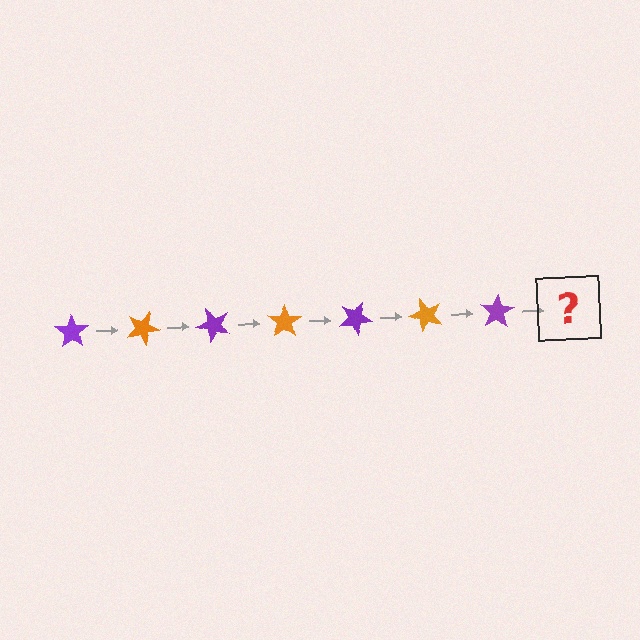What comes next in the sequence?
The next element should be an orange star, rotated 175 degrees from the start.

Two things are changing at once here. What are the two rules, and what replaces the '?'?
The two rules are that it rotates 25 degrees each step and the color cycles through purple and orange. The '?' should be an orange star, rotated 175 degrees from the start.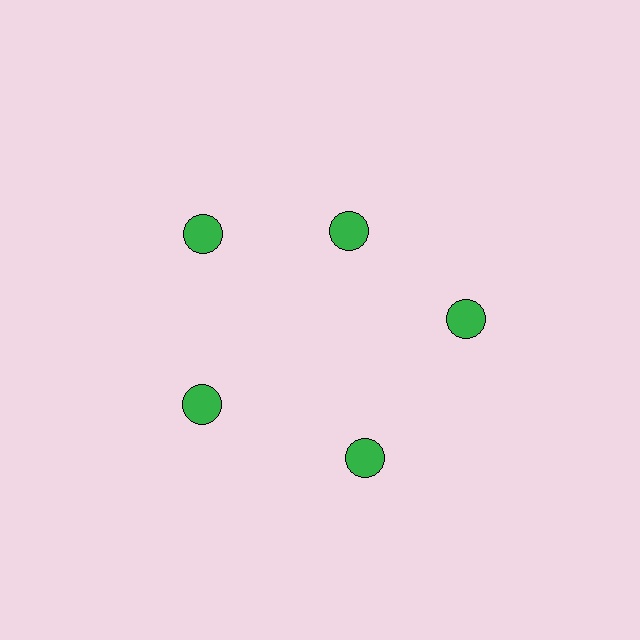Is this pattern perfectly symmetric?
No. The 5 green circles are arranged in a ring, but one element near the 1 o'clock position is pulled inward toward the center, breaking the 5-fold rotational symmetry.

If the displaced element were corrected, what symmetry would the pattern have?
It would have 5-fold rotational symmetry — the pattern would map onto itself every 72 degrees.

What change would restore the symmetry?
The symmetry would be restored by moving it outward, back onto the ring so that all 5 circles sit at equal angles and equal distance from the center.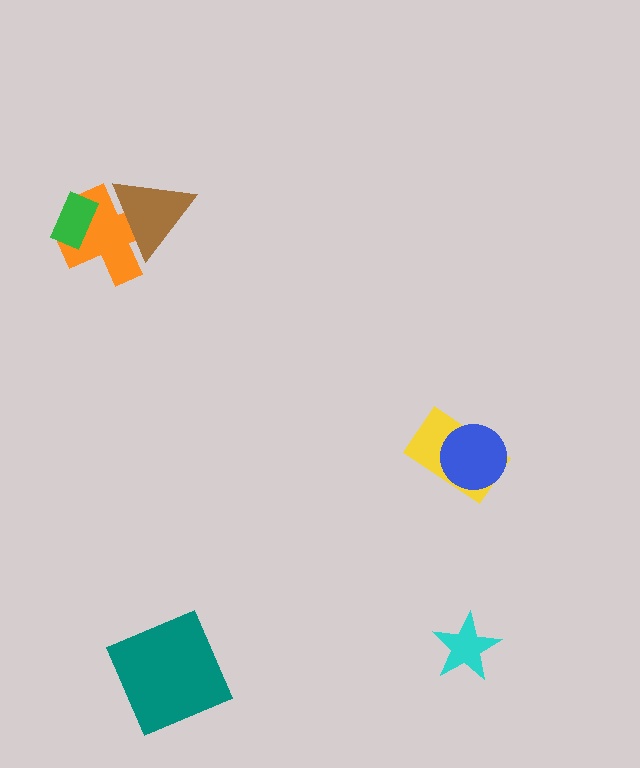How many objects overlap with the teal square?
0 objects overlap with the teal square.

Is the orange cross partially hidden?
Yes, it is partially covered by another shape.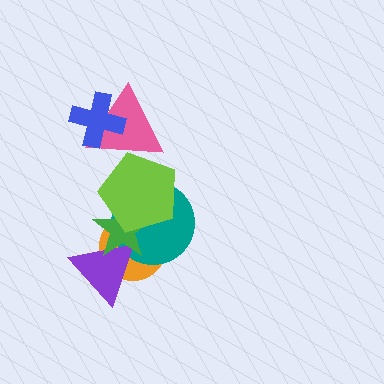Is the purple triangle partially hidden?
Yes, it is partially covered by another shape.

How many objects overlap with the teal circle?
4 objects overlap with the teal circle.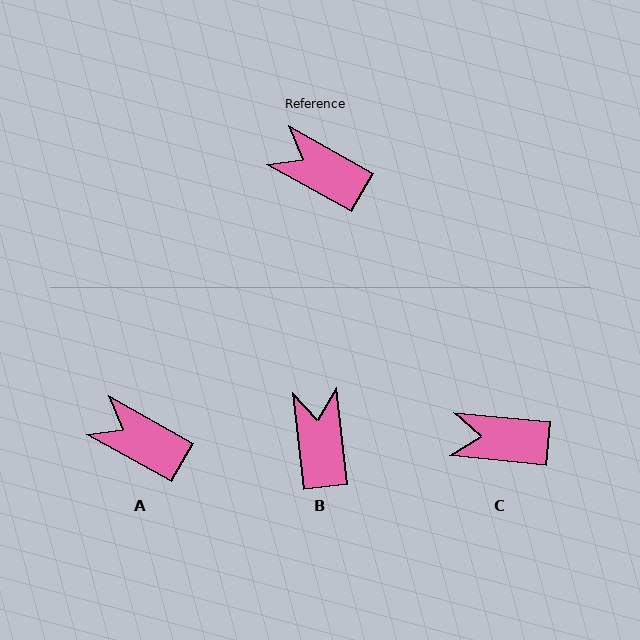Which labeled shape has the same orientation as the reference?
A.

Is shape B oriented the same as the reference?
No, it is off by about 54 degrees.